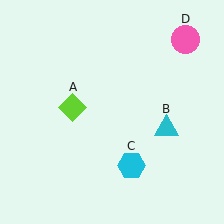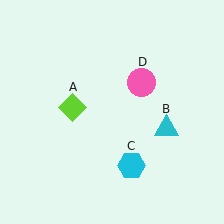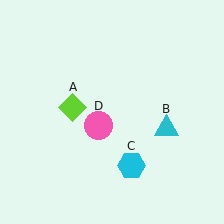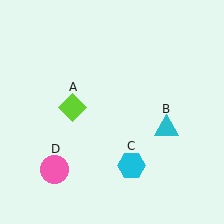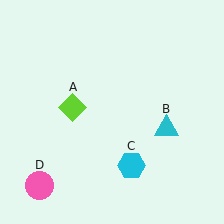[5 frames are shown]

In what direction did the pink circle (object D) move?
The pink circle (object D) moved down and to the left.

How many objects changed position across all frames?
1 object changed position: pink circle (object D).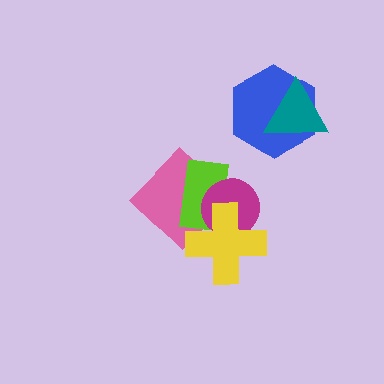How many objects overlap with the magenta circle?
3 objects overlap with the magenta circle.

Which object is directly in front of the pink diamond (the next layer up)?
The lime rectangle is directly in front of the pink diamond.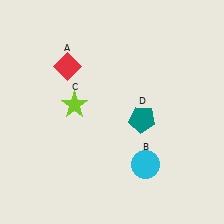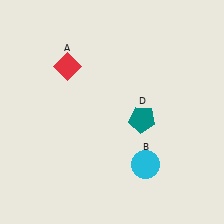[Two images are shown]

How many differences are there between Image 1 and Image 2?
There is 1 difference between the two images.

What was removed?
The lime star (C) was removed in Image 2.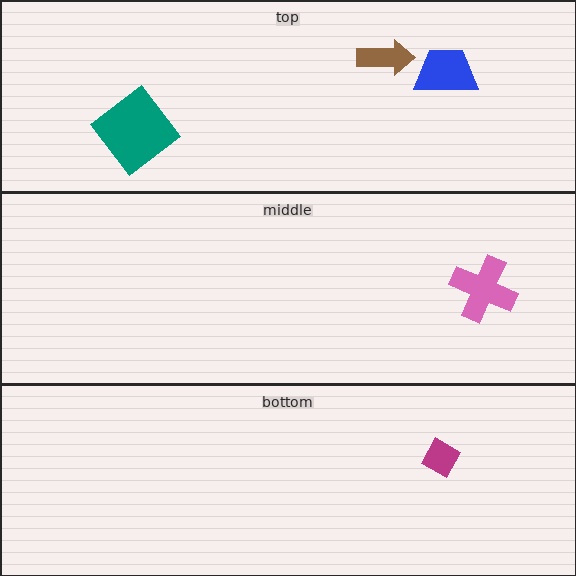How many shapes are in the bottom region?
1.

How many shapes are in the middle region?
1.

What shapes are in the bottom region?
The magenta diamond.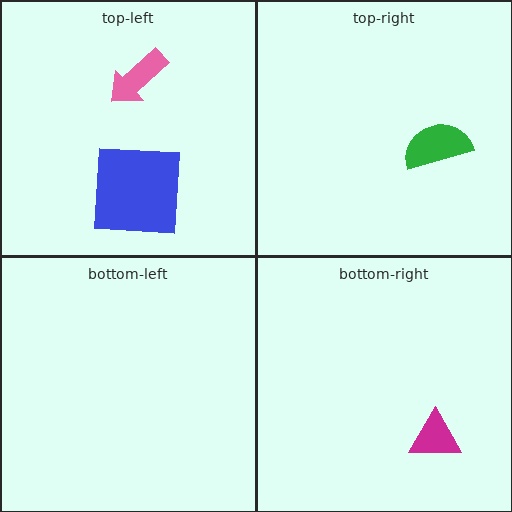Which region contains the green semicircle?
The top-right region.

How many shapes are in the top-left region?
2.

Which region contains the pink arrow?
The top-left region.